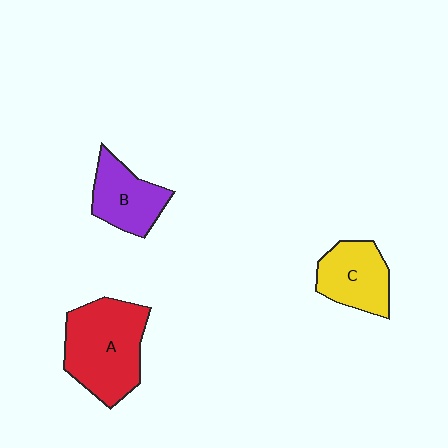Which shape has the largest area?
Shape A (red).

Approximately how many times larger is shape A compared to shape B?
Approximately 1.7 times.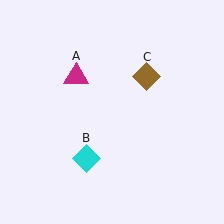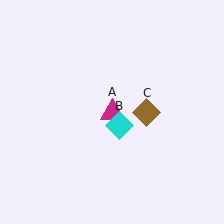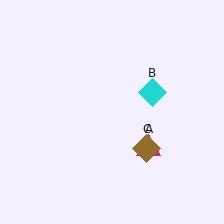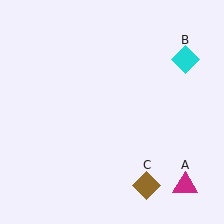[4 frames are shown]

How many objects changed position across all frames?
3 objects changed position: magenta triangle (object A), cyan diamond (object B), brown diamond (object C).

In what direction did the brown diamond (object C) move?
The brown diamond (object C) moved down.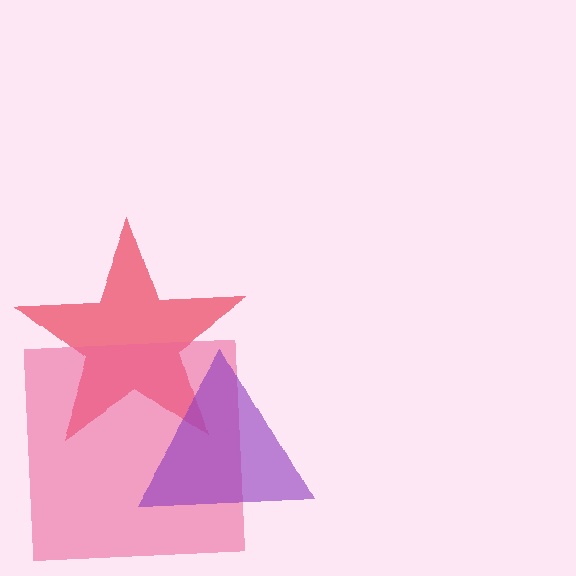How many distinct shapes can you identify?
There are 3 distinct shapes: a red star, a pink square, a purple triangle.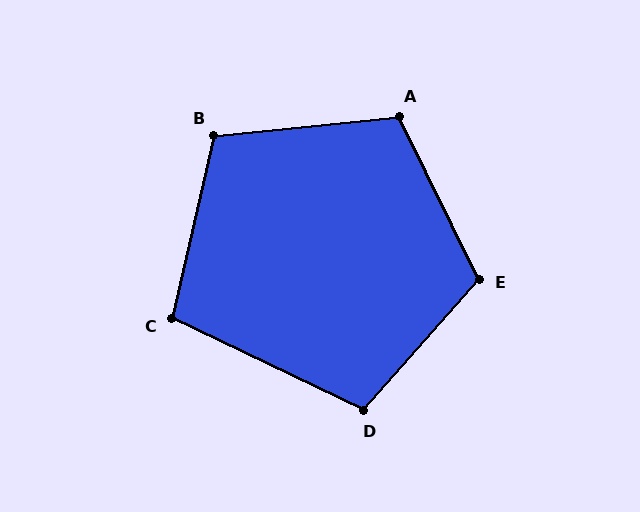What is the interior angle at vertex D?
Approximately 106 degrees (obtuse).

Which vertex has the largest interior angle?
E, at approximately 113 degrees.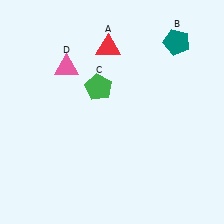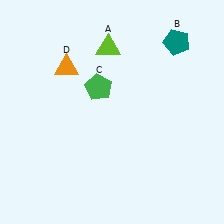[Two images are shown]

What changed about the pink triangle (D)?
In Image 1, D is pink. In Image 2, it changed to orange.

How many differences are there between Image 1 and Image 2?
There are 2 differences between the two images.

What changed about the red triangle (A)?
In Image 1, A is red. In Image 2, it changed to lime.